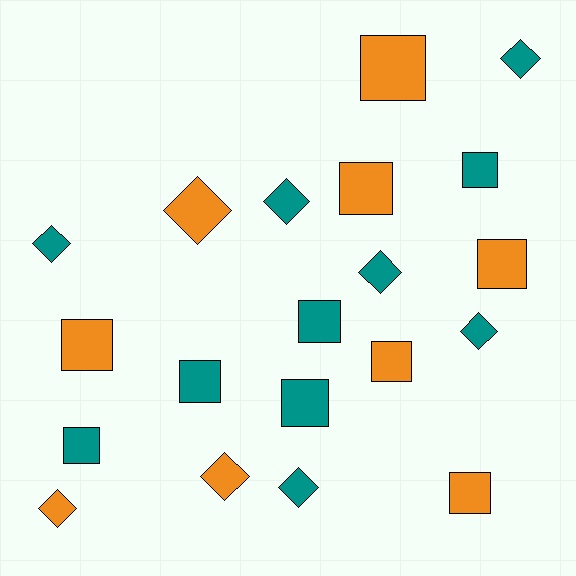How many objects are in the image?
There are 20 objects.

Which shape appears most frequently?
Square, with 11 objects.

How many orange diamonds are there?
There are 3 orange diamonds.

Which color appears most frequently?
Teal, with 11 objects.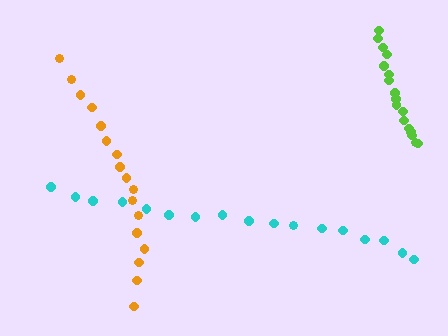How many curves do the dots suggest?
There are 3 distinct paths.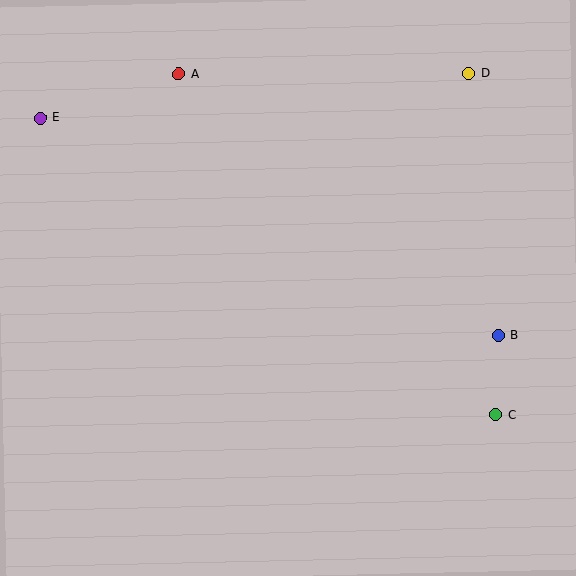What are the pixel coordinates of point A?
Point A is at (179, 74).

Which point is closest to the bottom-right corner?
Point C is closest to the bottom-right corner.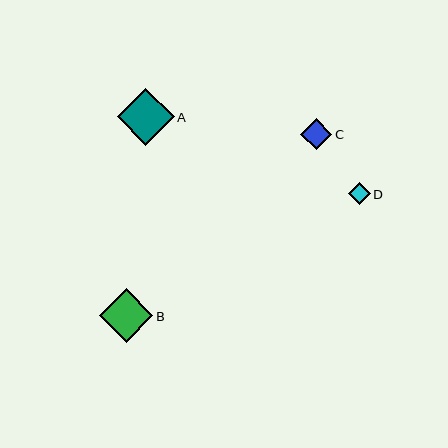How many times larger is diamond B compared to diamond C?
Diamond B is approximately 1.7 times the size of diamond C.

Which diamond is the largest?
Diamond A is the largest with a size of approximately 57 pixels.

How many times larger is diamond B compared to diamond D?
Diamond B is approximately 2.5 times the size of diamond D.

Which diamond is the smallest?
Diamond D is the smallest with a size of approximately 21 pixels.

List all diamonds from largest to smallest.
From largest to smallest: A, B, C, D.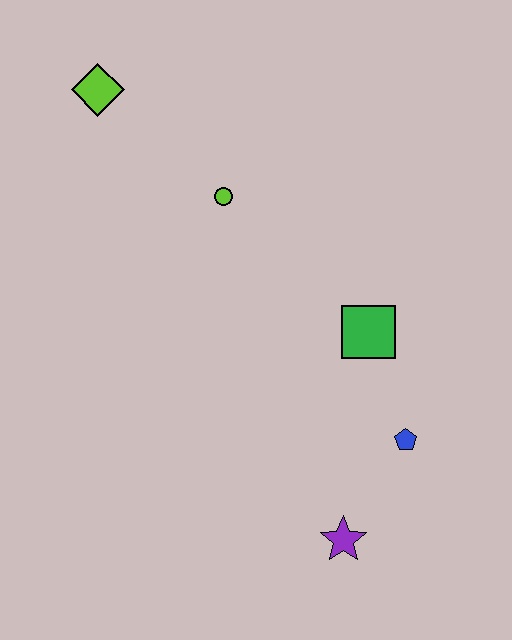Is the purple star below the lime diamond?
Yes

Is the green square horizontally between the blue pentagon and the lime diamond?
Yes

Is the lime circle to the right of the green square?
No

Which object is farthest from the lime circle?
The purple star is farthest from the lime circle.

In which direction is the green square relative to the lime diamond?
The green square is to the right of the lime diamond.